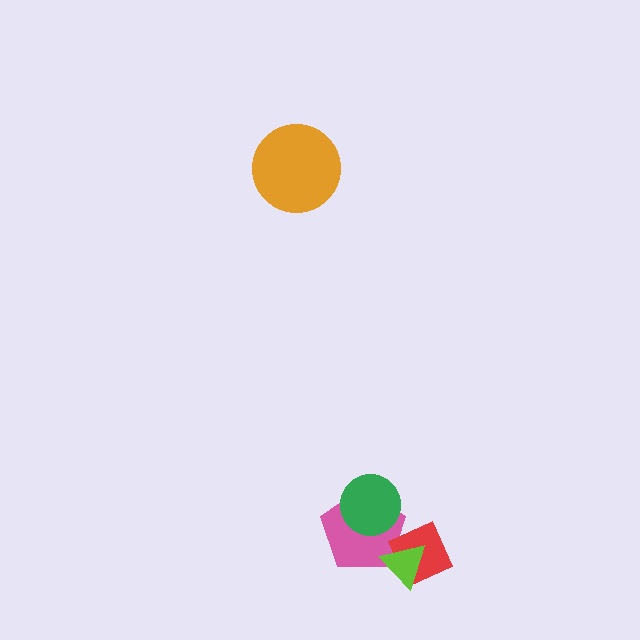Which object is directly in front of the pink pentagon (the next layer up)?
The green circle is directly in front of the pink pentagon.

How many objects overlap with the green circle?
1 object overlaps with the green circle.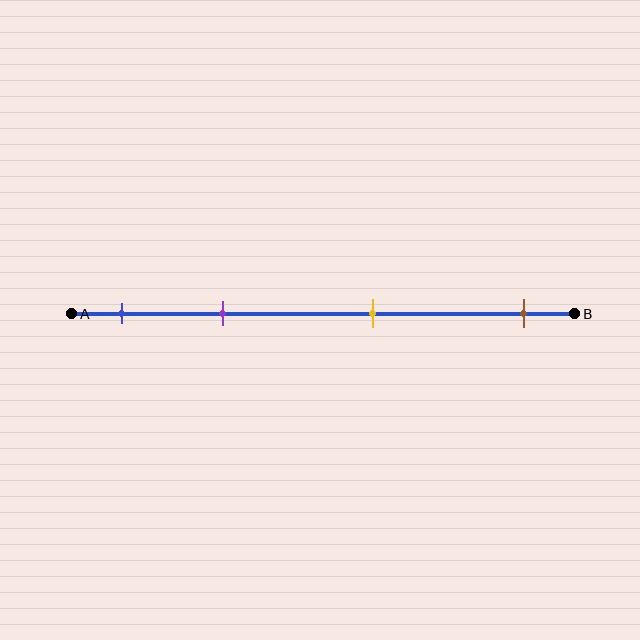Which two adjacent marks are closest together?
The blue and purple marks are the closest adjacent pair.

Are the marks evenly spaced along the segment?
No, the marks are not evenly spaced.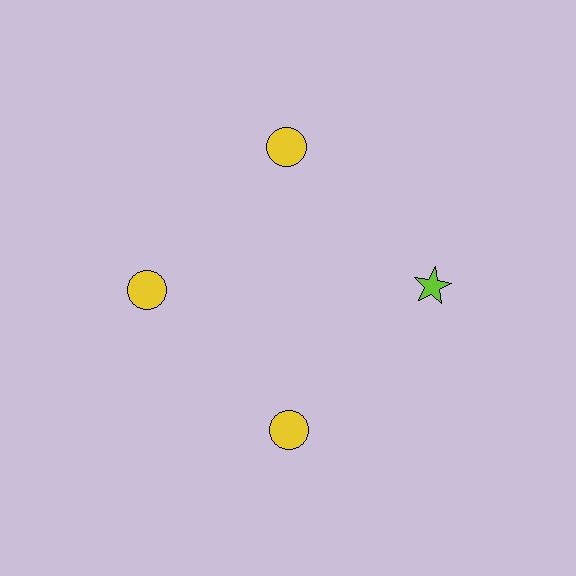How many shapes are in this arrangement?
There are 4 shapes arranged in a ring pattern.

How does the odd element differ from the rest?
It differs in both color (lime instead of yellow) and shape (star instead of circle).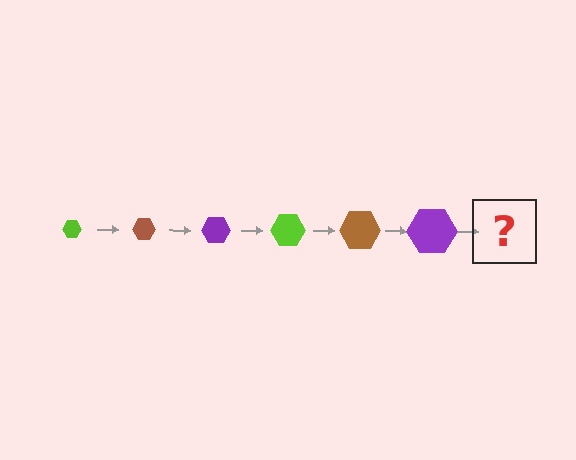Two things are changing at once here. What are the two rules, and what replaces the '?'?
The two rules are that the hexagon grows larger each step and the color cycles through lime, brown, and purple. The '?' should be a lime hexagon, larger than the previous one.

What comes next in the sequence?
The next element should be a lime hexagon, larger than the previous one.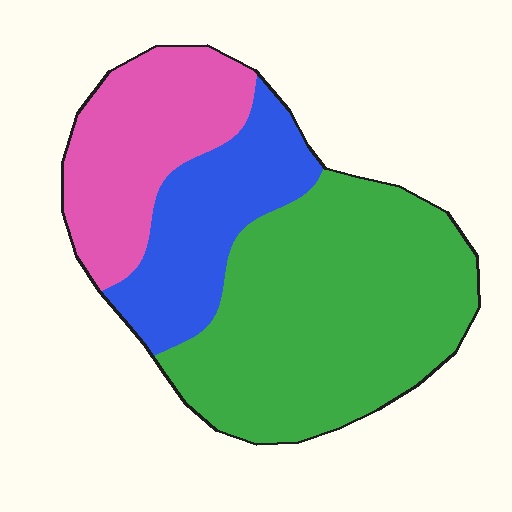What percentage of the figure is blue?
Blue covers 22% of the figure.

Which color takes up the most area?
Green, at roughly 55%.